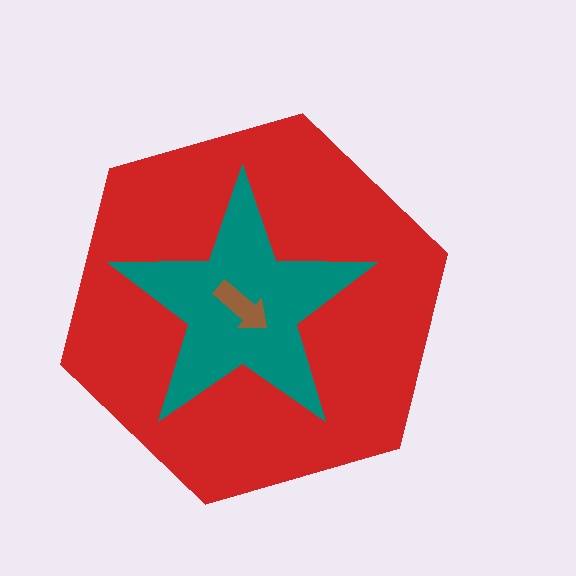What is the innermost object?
The brown arrow.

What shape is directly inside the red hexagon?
The teal star.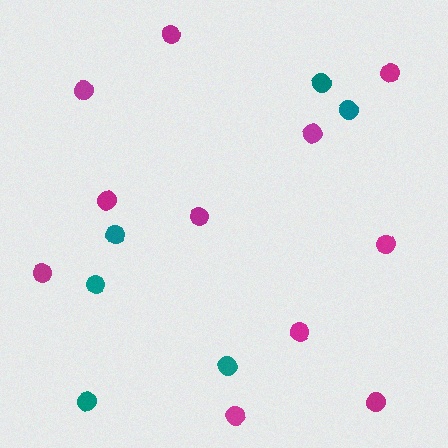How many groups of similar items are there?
There are 2 groups: one group of magenta circles (11) and one group of teal circles (6).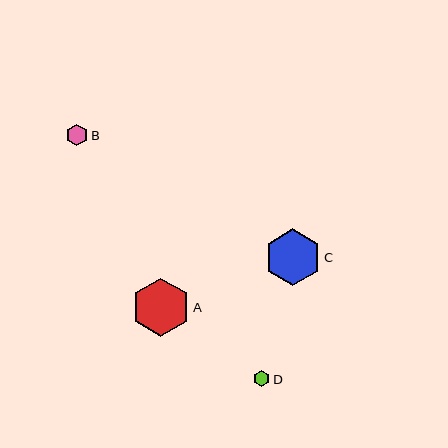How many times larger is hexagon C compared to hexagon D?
Hexagon C is approximately 3.4 times the size of hexagon D.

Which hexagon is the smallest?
Hexagon D is the smallest with a size of approximately 16 pixels.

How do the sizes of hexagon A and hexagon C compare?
Hexagon A and hexagon C are approximately the same size.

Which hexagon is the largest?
Hexagon A is the largest with a size of approximately 58 pixels.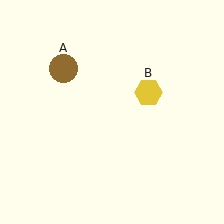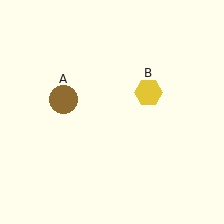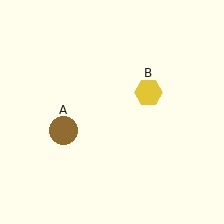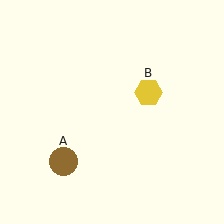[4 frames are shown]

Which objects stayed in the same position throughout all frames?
Yellow hexagon (object B) remained stationary.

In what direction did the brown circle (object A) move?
The brown circle (object A) moved down.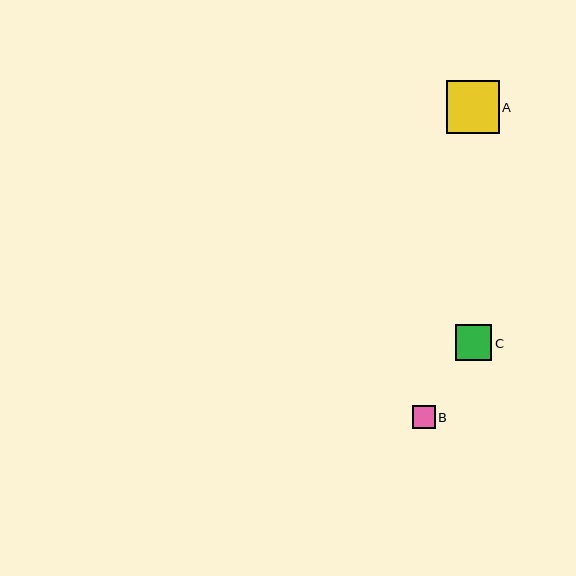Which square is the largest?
Square A is the largest with a size of approximately 52 pixels.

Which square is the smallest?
Square B is the smallest with a size of approximately 23 pixels.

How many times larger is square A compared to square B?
Square A is approximately 2.3 times the size of square B.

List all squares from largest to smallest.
From largest to smallest: A, C, B.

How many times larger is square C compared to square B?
Square C is approximately 1.6 times the size of square B.